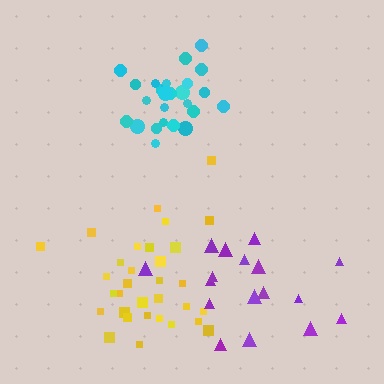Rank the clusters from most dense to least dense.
cyan, yellow, purple.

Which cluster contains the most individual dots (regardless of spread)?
Yellow (33).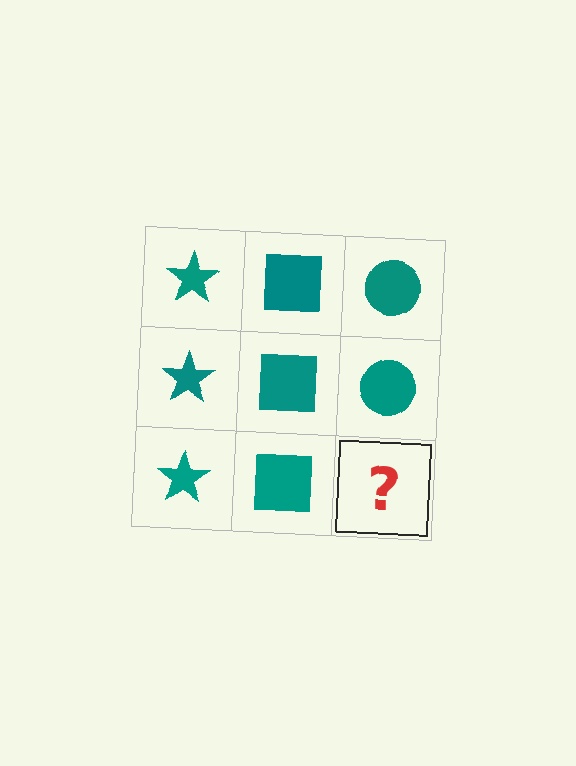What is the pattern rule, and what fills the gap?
The rule is that each column has a consistent shape. The gap should be filled with a teal circle.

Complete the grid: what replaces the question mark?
The question mark should be replaced with a teal circle.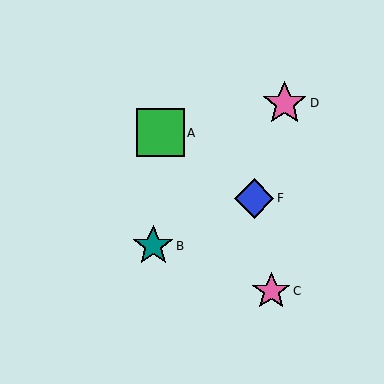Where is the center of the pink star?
The center of the pink star is at (271, 291).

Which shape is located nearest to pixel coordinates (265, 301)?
The pink star (labeled C) at (271, 291) is nearest to that location.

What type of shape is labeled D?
Shape D is a pink star.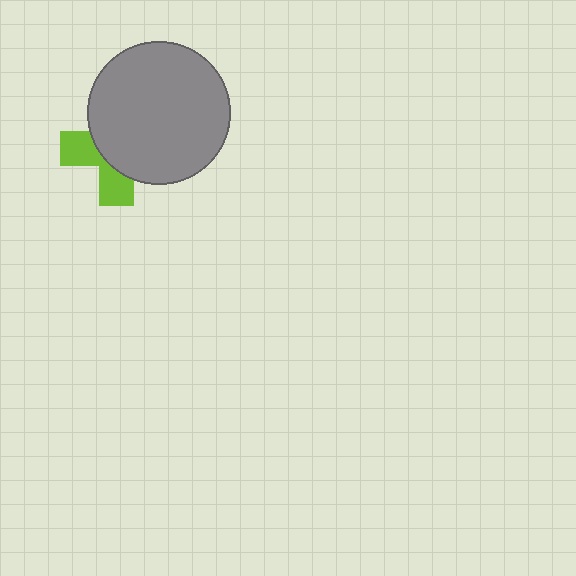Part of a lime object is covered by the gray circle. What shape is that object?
It is a cross.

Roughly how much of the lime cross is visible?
A small part of it is visible (roughly 37%).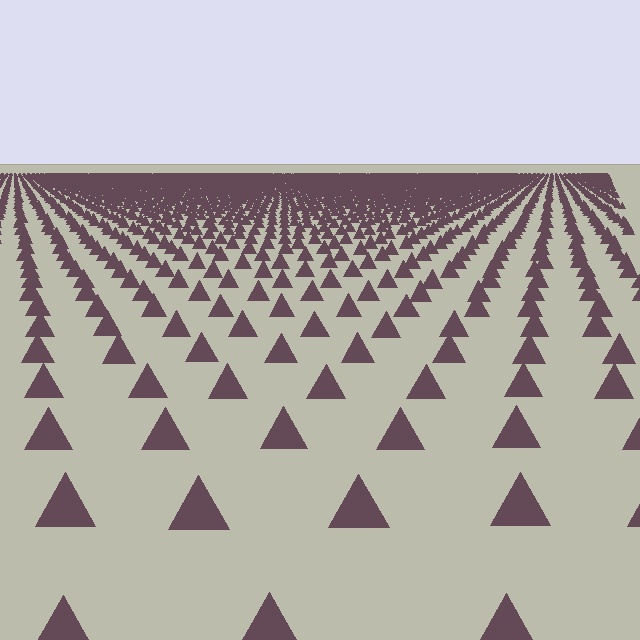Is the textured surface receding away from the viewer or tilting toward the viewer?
The surface is receding away from the viewer. Texture elements get smaller and denser toward the top.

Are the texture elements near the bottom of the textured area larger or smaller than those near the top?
Larger. Near the bottom, elements are closer to the viewer and appear at a bigger on-screen size.